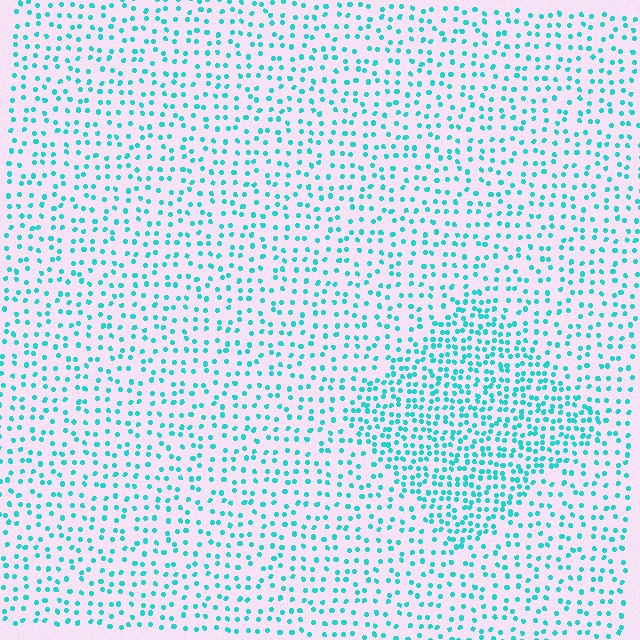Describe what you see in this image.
The image contains small cyan elements arranged at two different densities. A diamond-shaped region is visible where the elements are more densely packed than the surrounding area.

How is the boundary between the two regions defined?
The boundary is defined by a change in element density (approximately 1.9x ratio). All elements are the same color, size, and shape.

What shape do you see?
I see a diamond.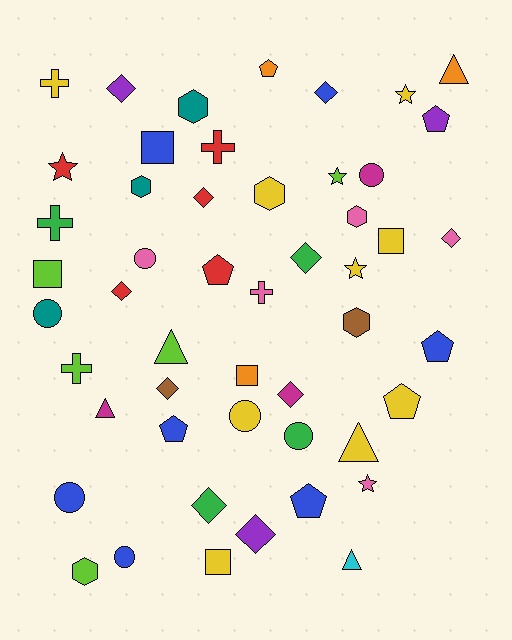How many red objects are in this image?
There are 5 red objects.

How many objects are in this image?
There are 50 objects.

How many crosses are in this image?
There are 5 crosses.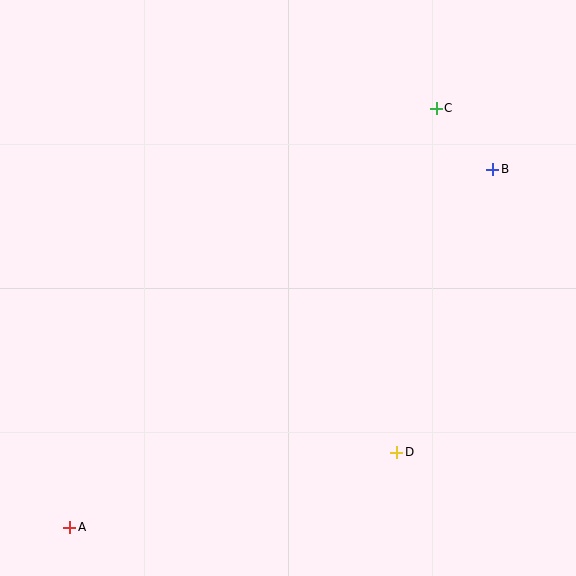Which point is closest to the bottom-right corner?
Point D is closest to the bottom-right corner.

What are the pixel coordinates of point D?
Point D is at (397, 452).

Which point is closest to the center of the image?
Point D at (397, 452) is closest to the center.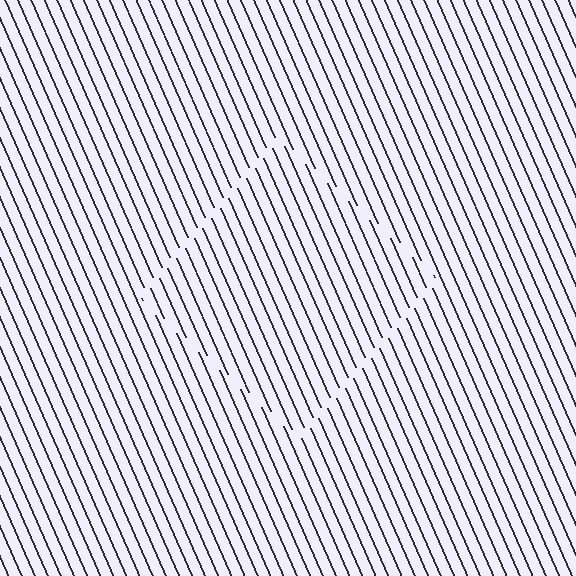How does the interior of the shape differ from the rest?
The interior of the shape contains the same grating, shifted by half a period — the contour is defined by the phase discontinuity where line-ends from the inner and outer gratings abut.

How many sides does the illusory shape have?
4 sides — the line-ends trace a square.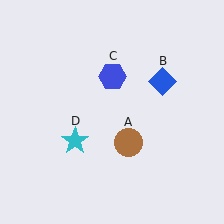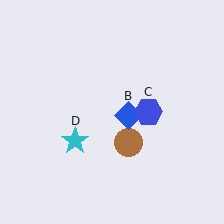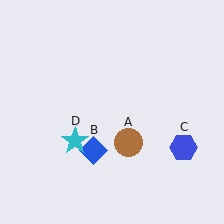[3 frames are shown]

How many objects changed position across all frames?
2 objects changed position: blue diamond (object B), blue hexagon (object C).